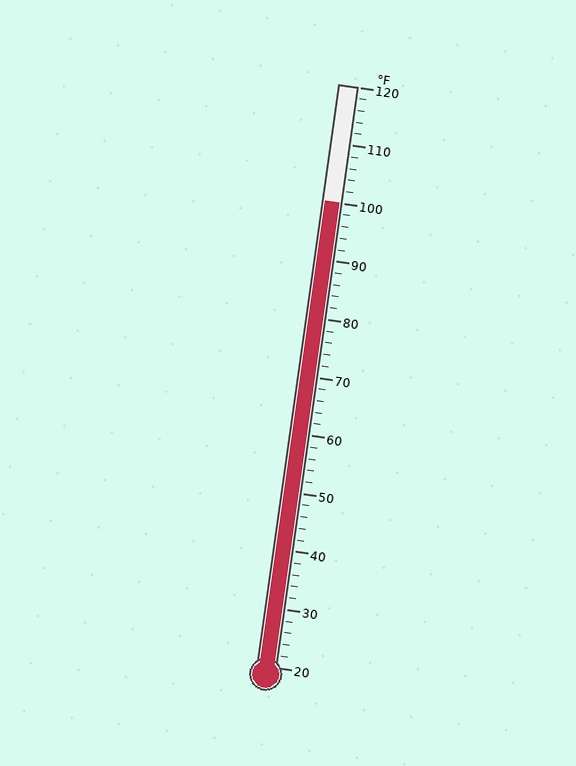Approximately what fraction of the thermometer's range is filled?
The thermometer is filled to approximately 80% of its range.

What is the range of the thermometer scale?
The thermometer scale ranges from 20°F to 120°F.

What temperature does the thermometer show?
The thermometer shows approximately 100°F.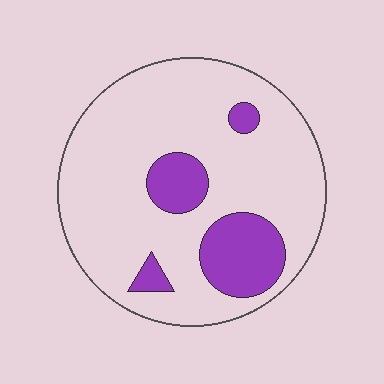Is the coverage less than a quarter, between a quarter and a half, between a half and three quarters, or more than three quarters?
Less than a quarter.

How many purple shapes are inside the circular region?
4.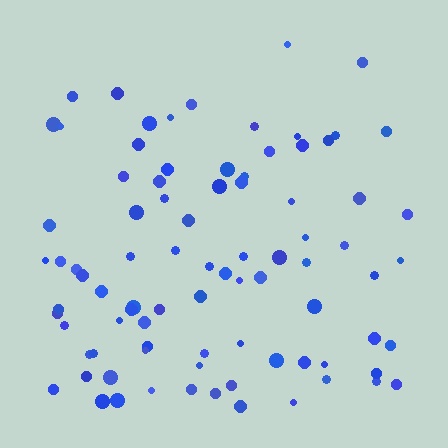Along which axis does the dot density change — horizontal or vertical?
Vertical.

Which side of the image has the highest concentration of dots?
The bottom.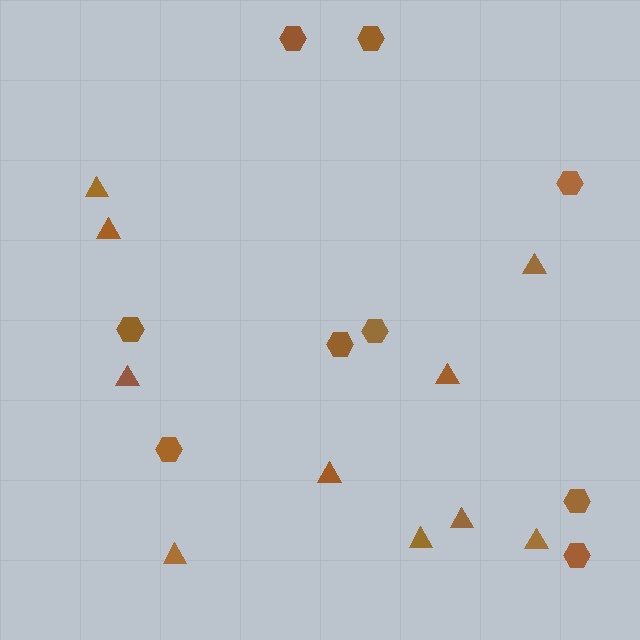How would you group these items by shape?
There are 2 groups: one group of hexagons (9) and one group of triangles (10).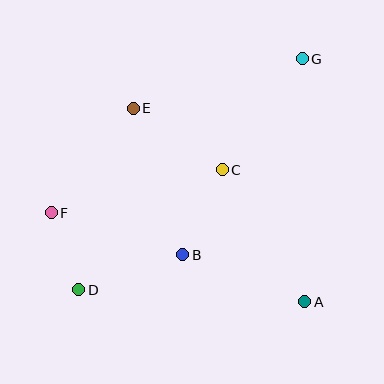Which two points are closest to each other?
Points D and F are closest to each other.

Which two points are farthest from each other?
Points D and G are farthest from each other.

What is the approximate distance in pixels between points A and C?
The distance between A and C is approximately 156 pixels.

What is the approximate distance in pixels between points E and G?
The distance between E and G is approximately 176 pixels.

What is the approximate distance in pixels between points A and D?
The distance between A and D is approximately 226 pixels.